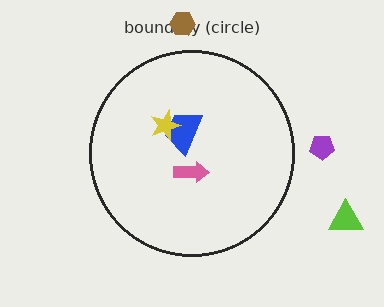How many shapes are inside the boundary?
3 inside, 3 outside.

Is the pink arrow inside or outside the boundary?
Inside.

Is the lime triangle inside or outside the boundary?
Outside.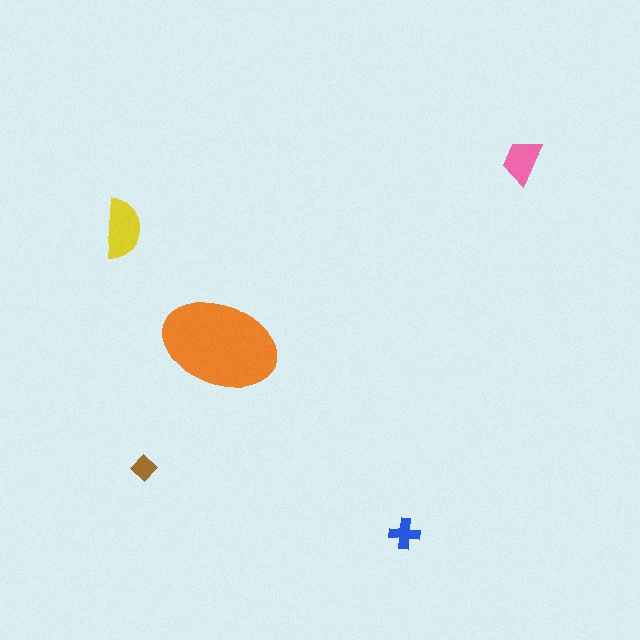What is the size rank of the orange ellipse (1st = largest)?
1st.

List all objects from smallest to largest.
The brown diamond, the blue cross, the pink trapezoid, the yellow semicircle, the orange ellipse.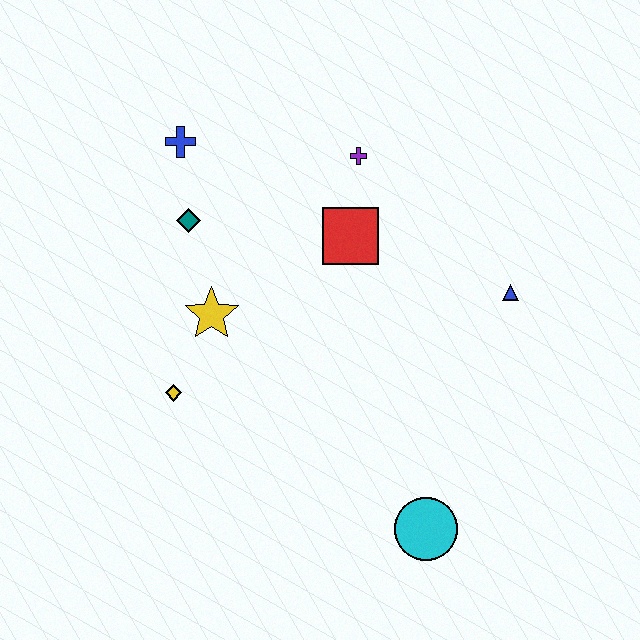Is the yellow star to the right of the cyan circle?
No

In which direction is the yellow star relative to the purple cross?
The yellow star is below the purple cross.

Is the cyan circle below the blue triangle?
Yes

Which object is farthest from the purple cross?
The cyan circle is farthest from the purple cross.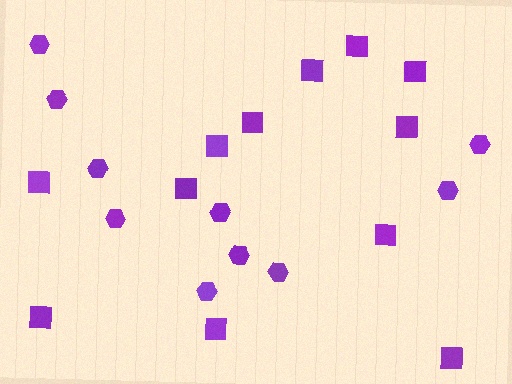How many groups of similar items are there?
There are 2 groups: one group of hexagons (10) and one group of squares (12).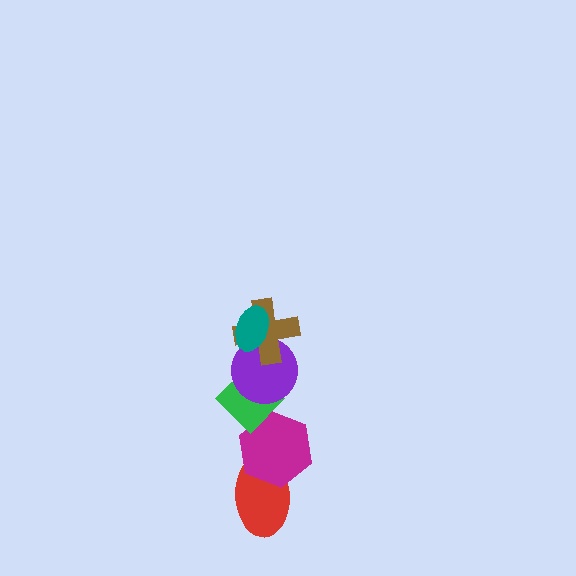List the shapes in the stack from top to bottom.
From top to bottom: the teal ellipse, the brown cross, the purple circle, the green diamond, the magenta hexagon, the red ellipse.